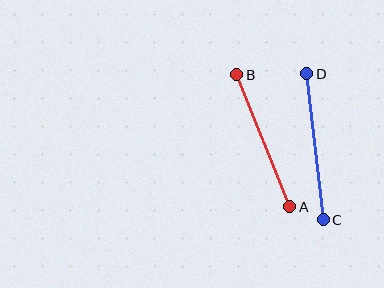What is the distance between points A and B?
The distance is approximately 142 pixels.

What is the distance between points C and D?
The distance is approximately 147 pixels.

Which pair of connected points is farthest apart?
Points C and D are farthest apart.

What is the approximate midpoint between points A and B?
The midpoint is at approximately (263, 141) pixels.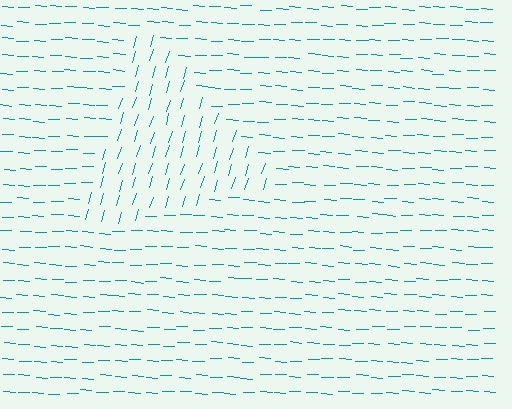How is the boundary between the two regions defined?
The boundary is defined purely by a change in line orientation (approximately 75 degrees difference). All lines are the same color and thickness.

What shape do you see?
I see a triangle.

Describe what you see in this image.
The image is filled with small teal line segments. A triangle region in the image has lines oriented differently from the surrounding lines, creating a visible texture boundary.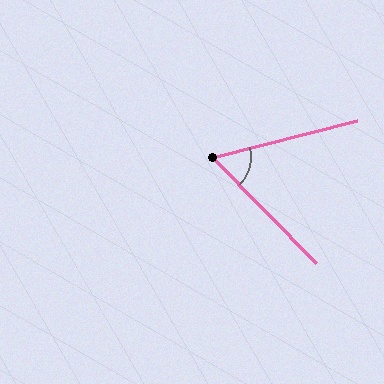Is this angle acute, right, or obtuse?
It is acute.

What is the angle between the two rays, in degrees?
Approximately 60 degrees.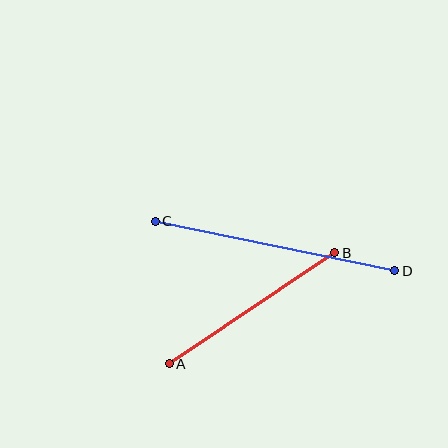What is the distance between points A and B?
The distance is approximately 199 pixels.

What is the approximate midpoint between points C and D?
The midpoint is at approximately (275, 246) pixels.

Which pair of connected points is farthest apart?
Points C and D are farthest apart.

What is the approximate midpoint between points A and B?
The midpoint is at approximately (252, 308) pixels.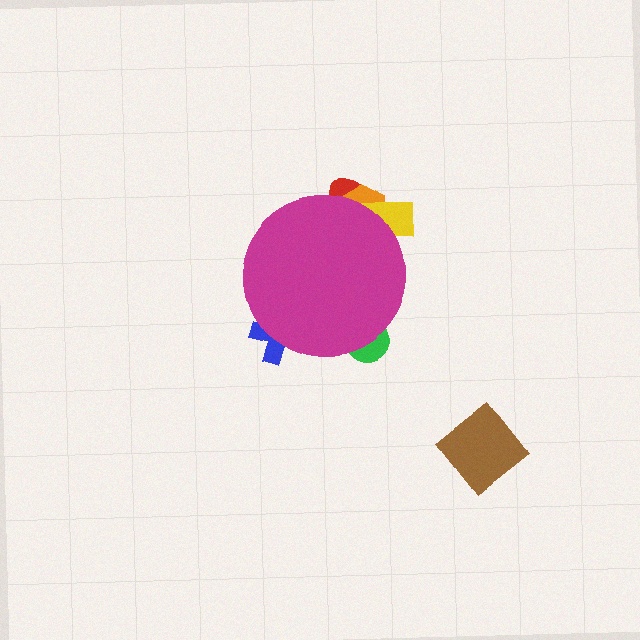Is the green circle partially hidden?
Yes, the green circle is partially hidden behind the magenta circle.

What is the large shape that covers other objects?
A magenta circle.